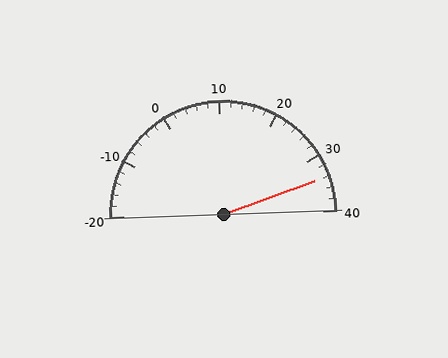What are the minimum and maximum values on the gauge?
The gauge ranges from -20 to 40.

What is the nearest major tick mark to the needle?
The nearest major tick mark is 30.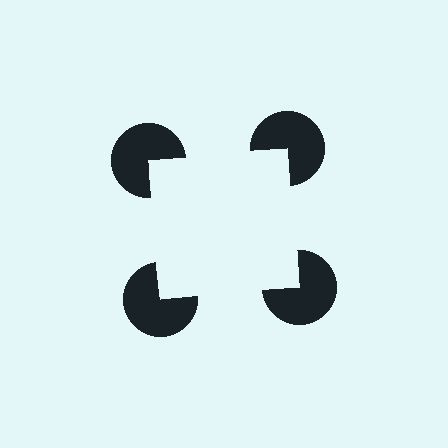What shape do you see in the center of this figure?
An illusory square — its edges are inferred from the aligned wedge cuts in the pac-man discs, not physically drawn.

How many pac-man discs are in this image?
There are 4 — one at each vertex of the illusory square.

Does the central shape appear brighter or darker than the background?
It typically appears slightly brighter than the background, even though no actual brightness change is drawn.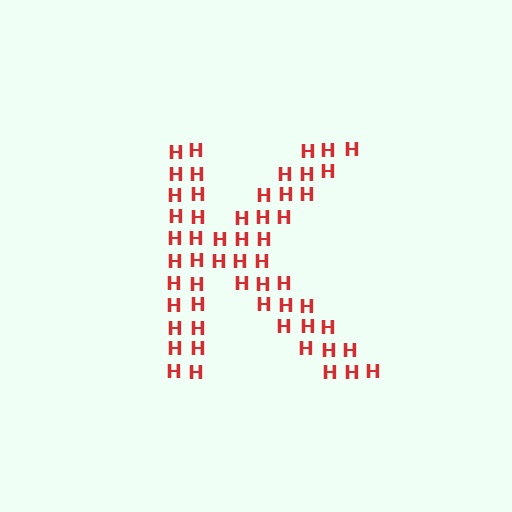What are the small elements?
The small elements are letter H's.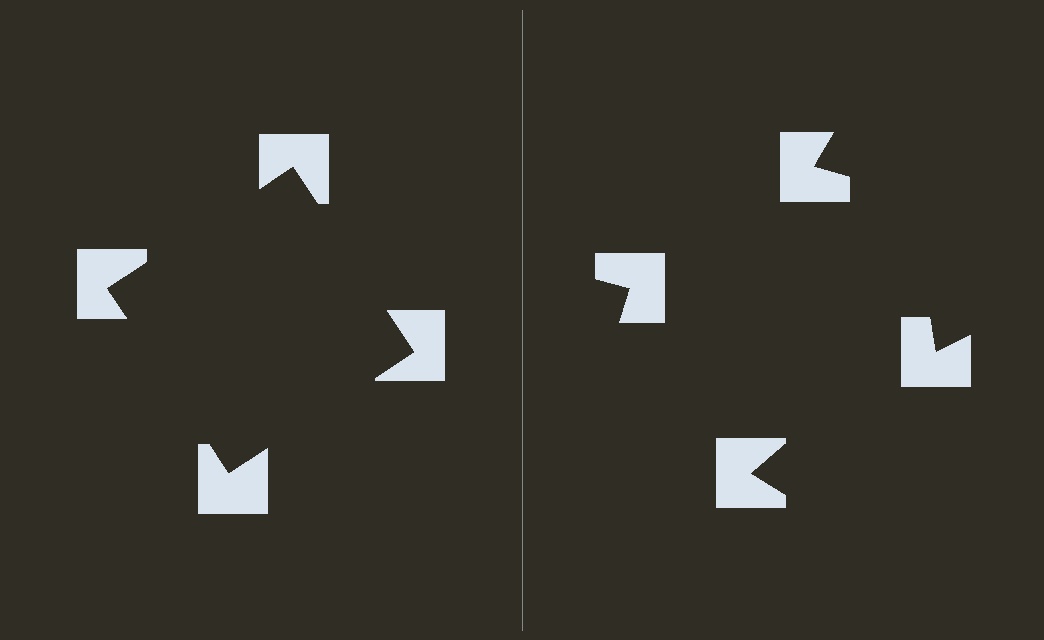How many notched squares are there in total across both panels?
8 — 4 on each side.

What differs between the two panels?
The notched squares are positioned identically on both sides; only the wedge orientations differ. On the left they align to a square; on the right they are misaligned.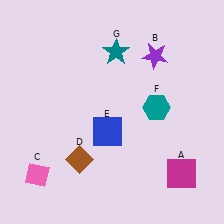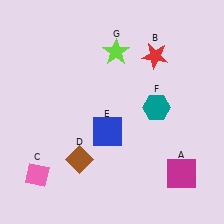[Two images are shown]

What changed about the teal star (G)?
In Image 1, G is teal. In Image 2, it changed to lime.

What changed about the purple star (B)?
In Image 1, B is purple. In Image 2, it changed to red.